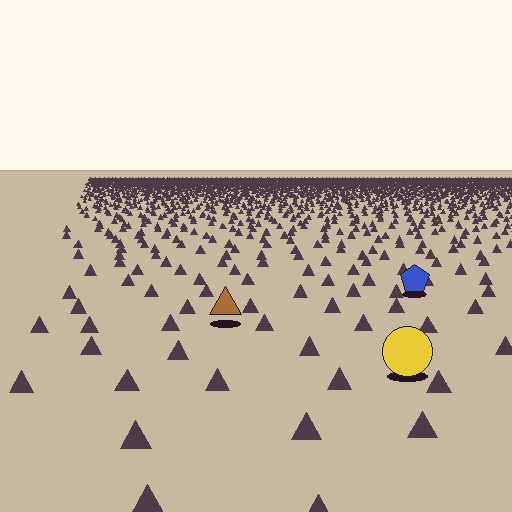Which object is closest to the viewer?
The yellow circle is closest. The texture marks near it are larger and more spread out.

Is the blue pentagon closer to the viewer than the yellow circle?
No. The yellow circle is closer — you can tell from the texture gradient: the ground texture is coarser near it.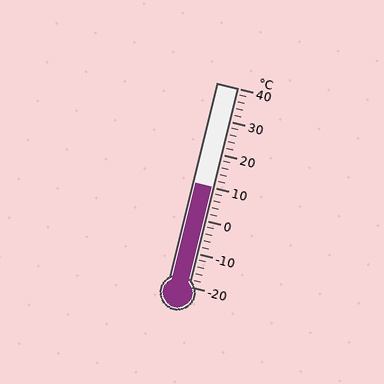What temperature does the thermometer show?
The thermometer shows approximately 10°C.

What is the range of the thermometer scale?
The thermometer scale ranges from -20°C to 40°C.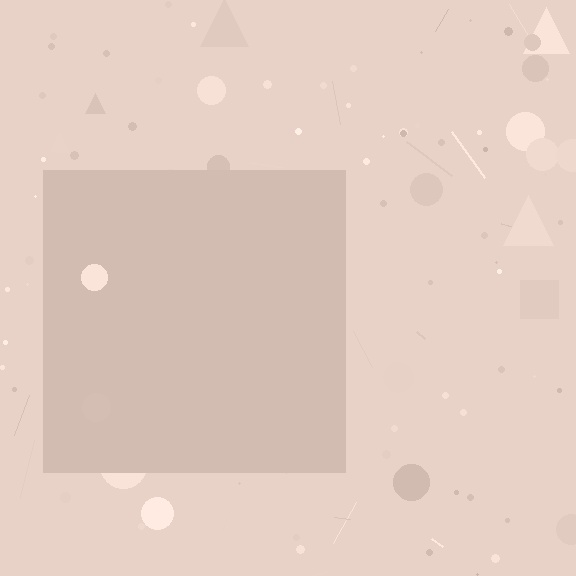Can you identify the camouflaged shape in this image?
The camouflaged shape is a square.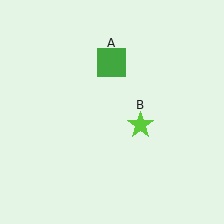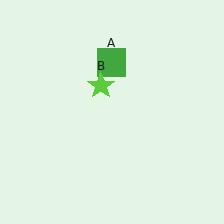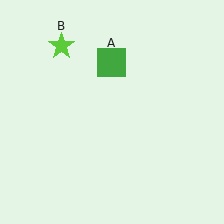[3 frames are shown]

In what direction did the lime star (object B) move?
The lime star (object B) moved up and to the left.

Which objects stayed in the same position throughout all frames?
Green square (object A) remained stationary.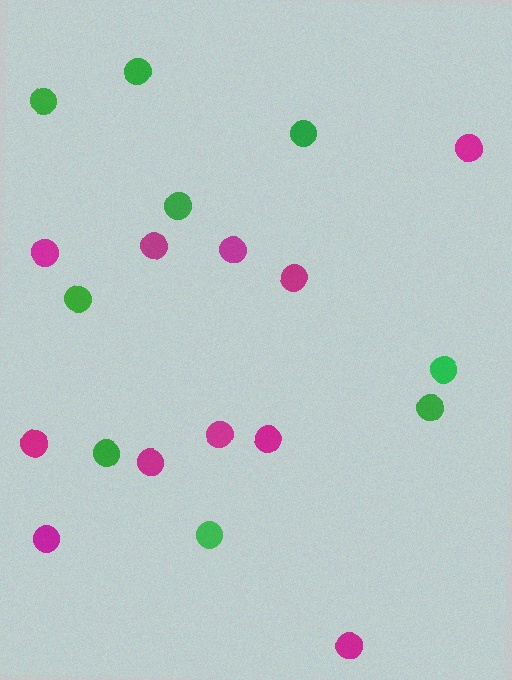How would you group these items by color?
There are 2 groups: one group of green circles (9) and one group of magenta circles (11).